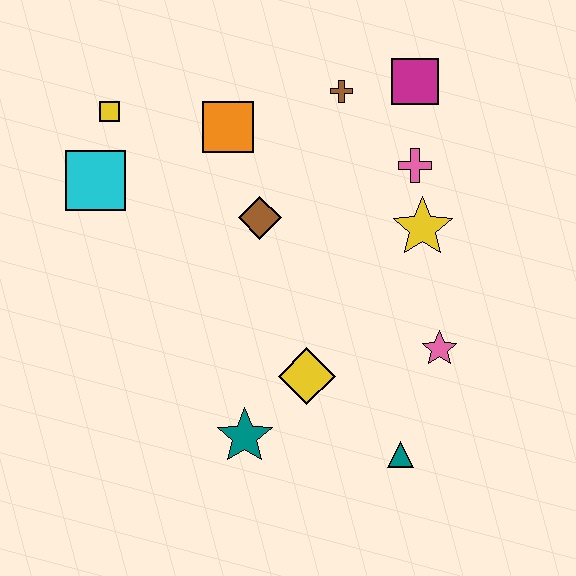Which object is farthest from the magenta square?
The teal star is farthest from the magenta square.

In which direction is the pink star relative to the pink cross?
The pink star is below the pink cross.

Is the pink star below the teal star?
No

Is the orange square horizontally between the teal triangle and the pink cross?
No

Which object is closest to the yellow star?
The pink cross is closest to the yellow star.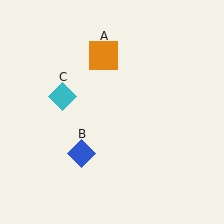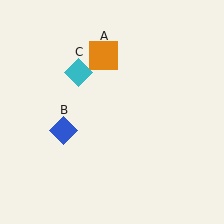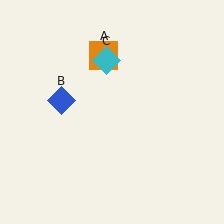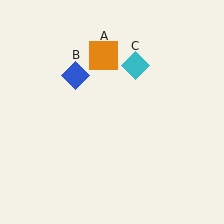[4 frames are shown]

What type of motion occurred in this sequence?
The blue diamond (object B), cyan diamond (object C) rotated clockwise around the center of the scene.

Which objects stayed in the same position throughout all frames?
Orange square (object A) remained stationary.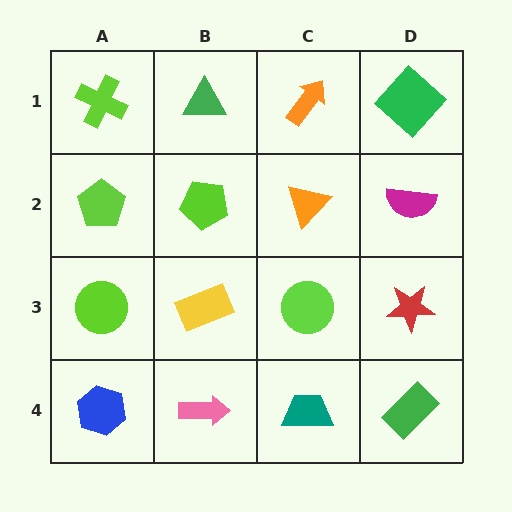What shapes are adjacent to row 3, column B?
A lime pentagon (row 2, column B), a pink arrow (row 4, column B), a lime circle (row 3, column A), a lime circle (row 3, column C).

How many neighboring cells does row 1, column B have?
3.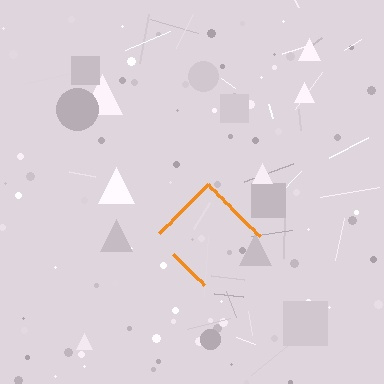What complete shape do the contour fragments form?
The contour fragments form a diamond.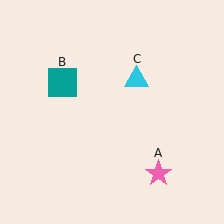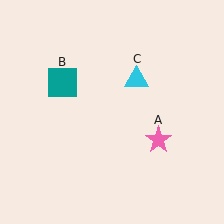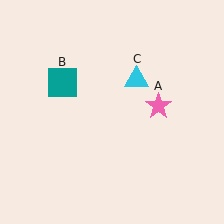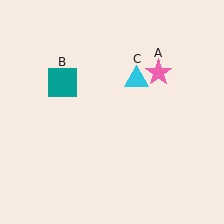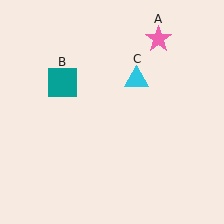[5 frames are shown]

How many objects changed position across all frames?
1 object changed position: pink star (object A).